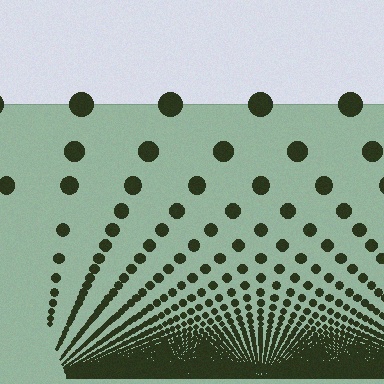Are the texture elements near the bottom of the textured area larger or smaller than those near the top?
Smaller. The gradient is inverted — elements near the bottom are smaller and denser.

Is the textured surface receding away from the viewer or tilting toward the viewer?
The surface appears to tilt toward the viewer. Texture elements get larger and sparser toward the top.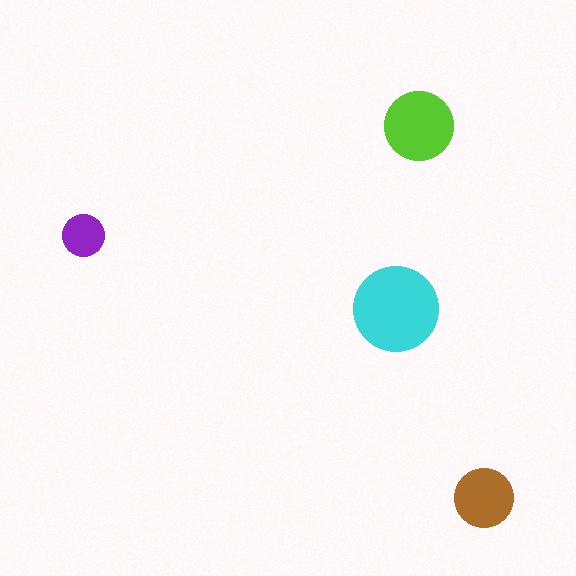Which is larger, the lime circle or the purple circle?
The lime one.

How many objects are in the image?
There are 4 objects in the image.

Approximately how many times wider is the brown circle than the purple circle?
About 1.5 times wider.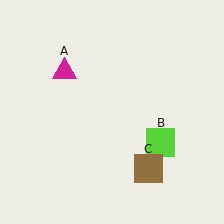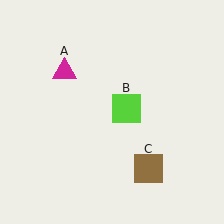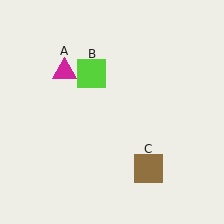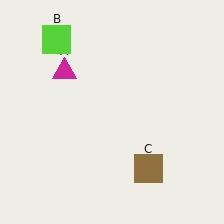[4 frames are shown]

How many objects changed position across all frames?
1 object changed position: lime square (object B).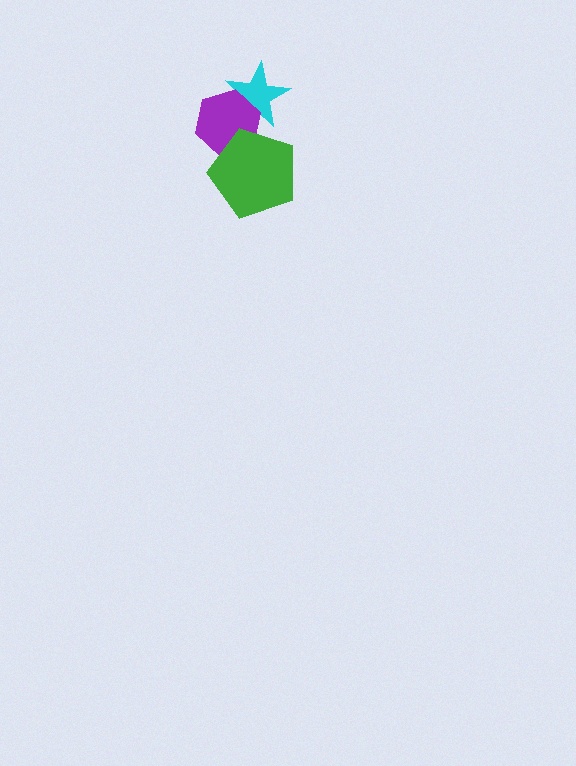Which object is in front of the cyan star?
The purple hexagon is in front of the cyan star.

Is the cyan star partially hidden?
Yes, it is partially covered by another shape.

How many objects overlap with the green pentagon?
1 object overlaps with the green pentagon.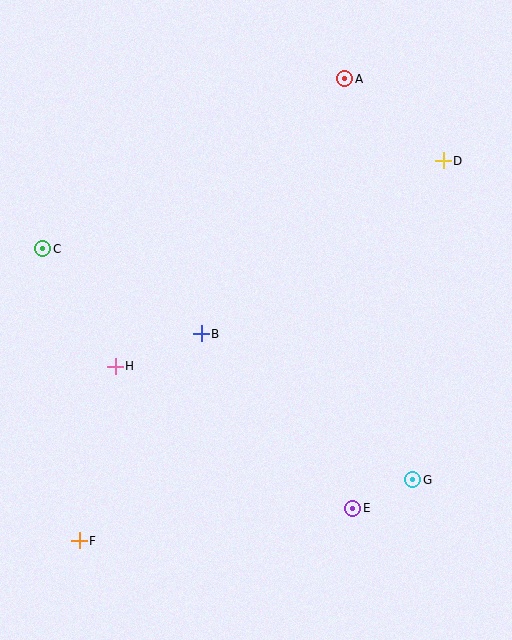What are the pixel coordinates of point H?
Point H is at (115, 366).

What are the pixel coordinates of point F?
Point F is at (79, 541).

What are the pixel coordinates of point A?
Point A is at (345, 79).